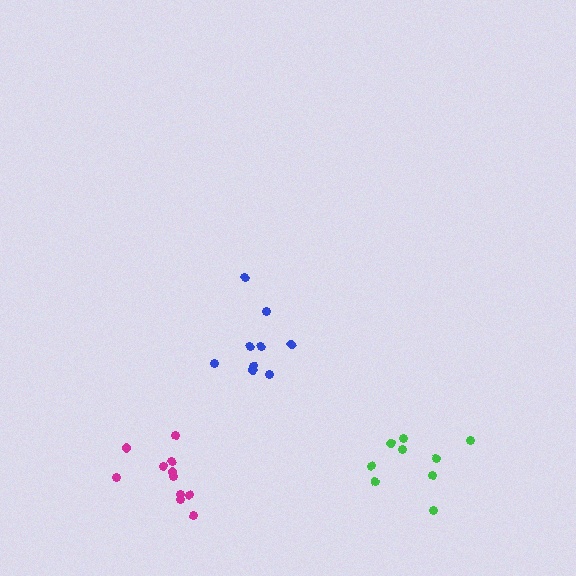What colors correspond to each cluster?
The clusters are colored: magenta, green, blue.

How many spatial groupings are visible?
There are 3 spatial groupings.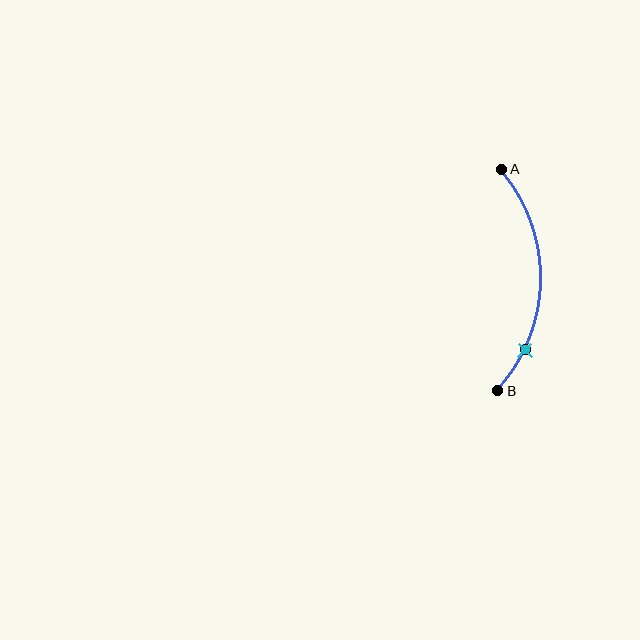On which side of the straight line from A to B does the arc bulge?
The arc bulges to the right of the straight line connecting A and B.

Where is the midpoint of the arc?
The arc midpoint is the point on the curve farthest from the straight line joining A and B. It sits to the right of that line.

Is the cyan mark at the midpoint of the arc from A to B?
No. The cyan mark lies on the arc but is closer to endpoint B. The arc midpoint would be at the point on the curve equidistant along the arc from both A and B.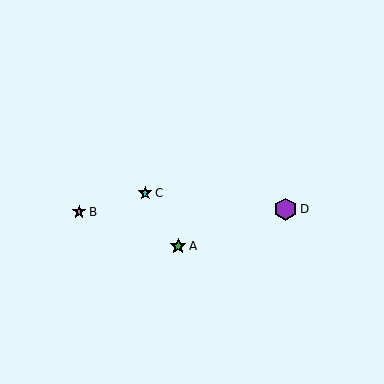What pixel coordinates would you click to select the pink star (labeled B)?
Click at (79, 212) to select the pink star B.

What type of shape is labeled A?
Shape A is a green star.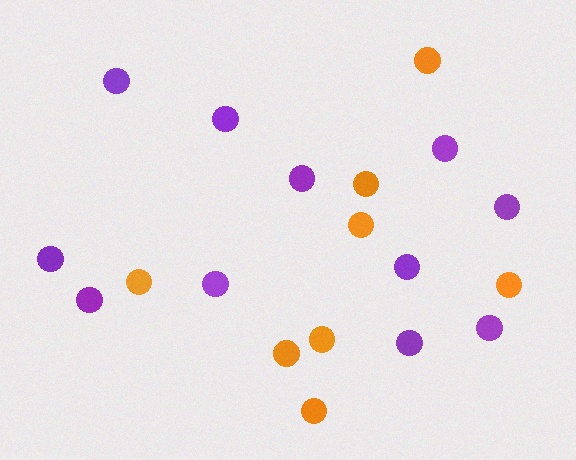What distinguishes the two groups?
There are 2 groups: one group of orange circles (8) and one group of purple circles (11).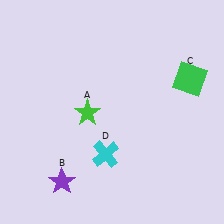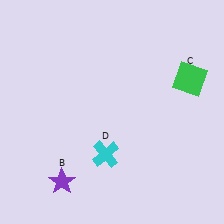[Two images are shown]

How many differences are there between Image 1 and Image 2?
There is 1 difference between the two images.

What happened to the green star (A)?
The green star (A) was removed in Image 2. It was in the bottom-left area of Image 1.